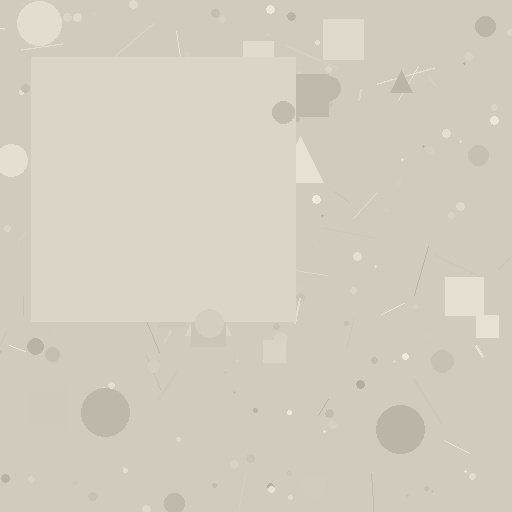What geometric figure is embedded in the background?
A square is embedded in the background.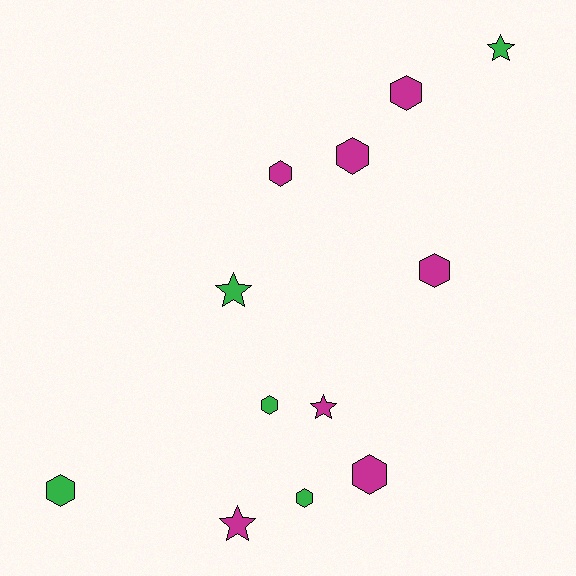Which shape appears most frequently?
Hexagon, with 8 objects.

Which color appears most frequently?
Magenta, with 7 objects.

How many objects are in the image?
There are 12 objects.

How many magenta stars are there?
There are 2 magenta stars.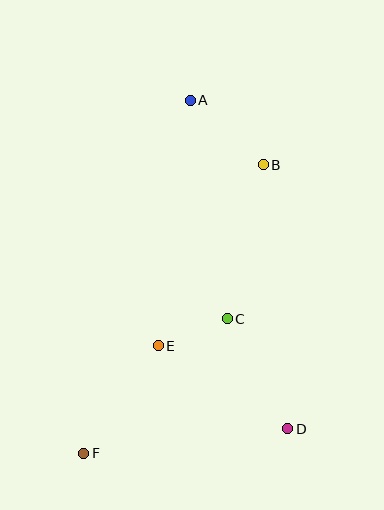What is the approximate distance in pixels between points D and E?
The distance between D and E is approximately 154 pixels.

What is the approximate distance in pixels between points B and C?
The distance between B and C is approximately 158 pixels.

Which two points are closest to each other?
Points C and E are closest to each other.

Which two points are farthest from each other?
Points A and F are farthest from each other.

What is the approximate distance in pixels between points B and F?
The distance between B and F is approximately 340 pixels.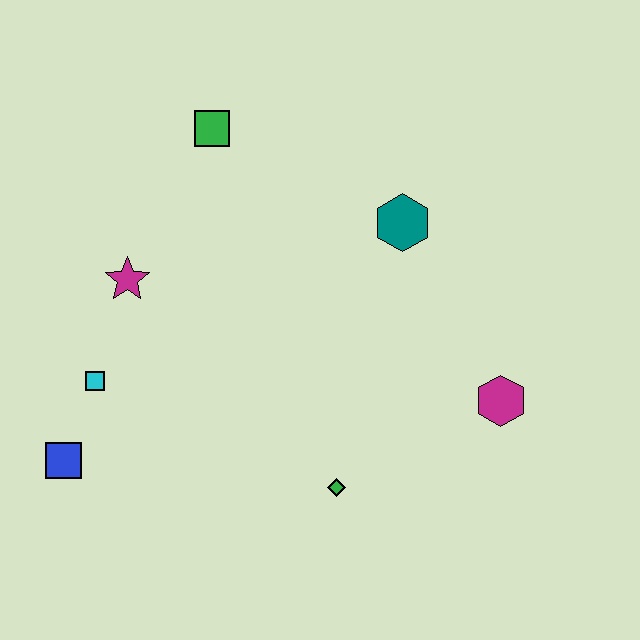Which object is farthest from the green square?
The magenta hexagon is farthest from the green square.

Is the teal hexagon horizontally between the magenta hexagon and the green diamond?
Yes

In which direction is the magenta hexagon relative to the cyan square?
The magenta hexagon is to the right of the cyan square.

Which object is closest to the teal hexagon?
The magenta hexagon is closest to the teal hexagon.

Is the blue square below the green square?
Yes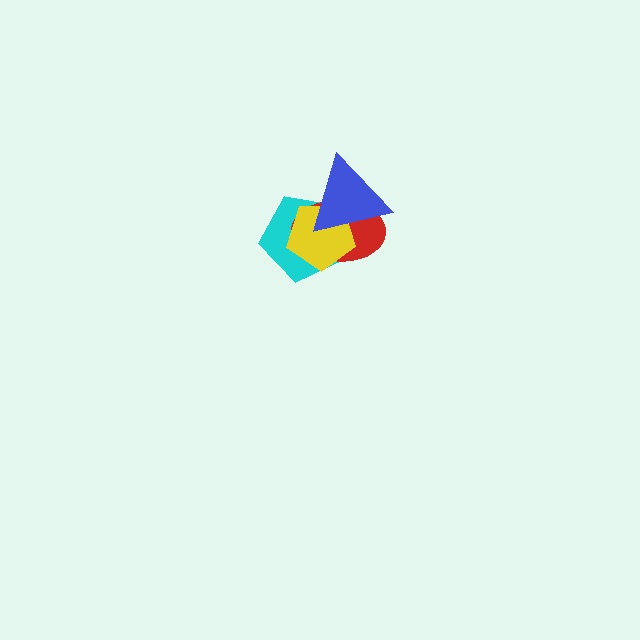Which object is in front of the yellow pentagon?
The blue triangle is in front of the yellow pentagon.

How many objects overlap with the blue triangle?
3 objects overlap with the blue triangle.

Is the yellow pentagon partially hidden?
Yes, it is partially covered by another shape.